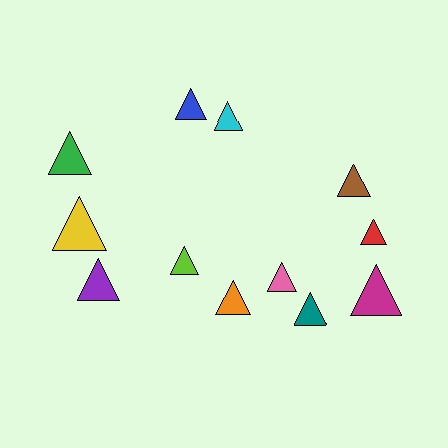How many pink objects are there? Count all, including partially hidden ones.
There is 1 pink object.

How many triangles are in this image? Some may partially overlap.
There are 12 triangles.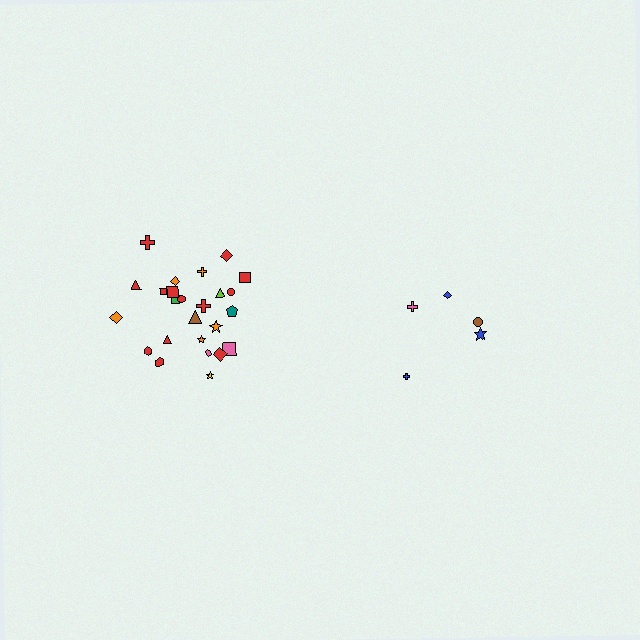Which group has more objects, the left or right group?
The left group.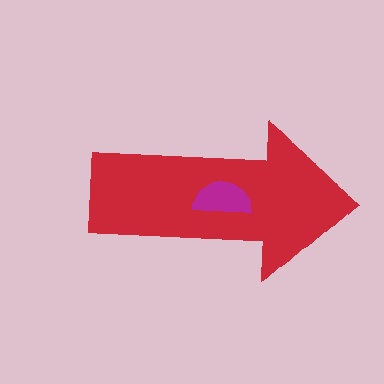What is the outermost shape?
The red arrow.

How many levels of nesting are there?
2.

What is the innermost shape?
The magenta semicircle.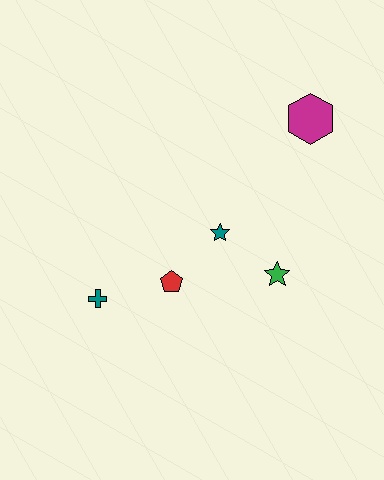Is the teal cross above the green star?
No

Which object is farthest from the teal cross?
The magenta hexagon is farthest from the teal cross.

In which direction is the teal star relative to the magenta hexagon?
The teal star is below the magenta hexagon.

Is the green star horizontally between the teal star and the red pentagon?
No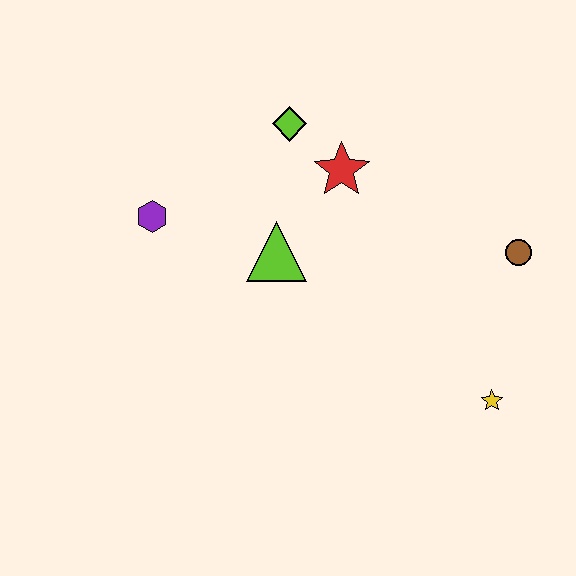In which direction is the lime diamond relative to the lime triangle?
The lime diamond is above the lime triangle.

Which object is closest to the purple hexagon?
The lime triangle is closest to the purple hexagon.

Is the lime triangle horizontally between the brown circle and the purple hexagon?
Yes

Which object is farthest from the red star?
The yellow star is farthest from the red star.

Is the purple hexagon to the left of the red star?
Yes